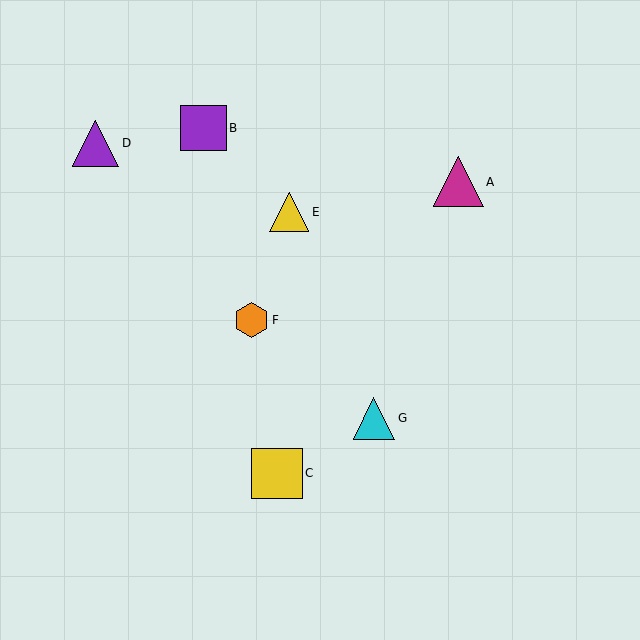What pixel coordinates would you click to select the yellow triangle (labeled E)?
Click at (289, 212) to select the yellow triangle E.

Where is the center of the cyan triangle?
The center of the cyan triangle is at (374, 418).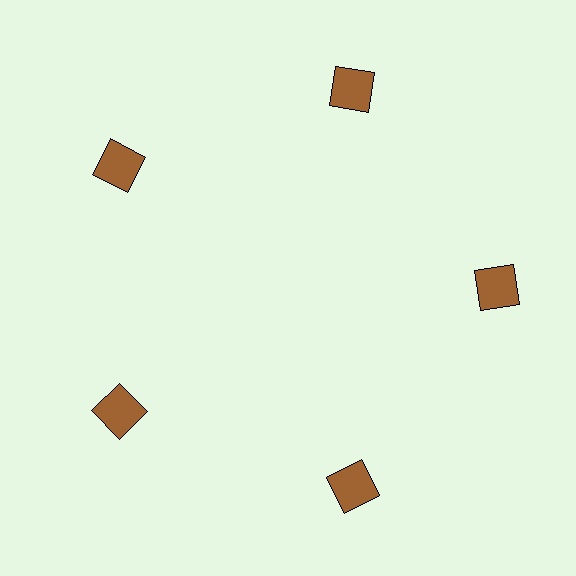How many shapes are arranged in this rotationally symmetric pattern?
There are 5 shapes, arranged in 5 groups of 1.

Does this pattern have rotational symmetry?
Yes, this pattern has 5-fold rotational symmetry. It looks the same after rotating 72 degrees around the center.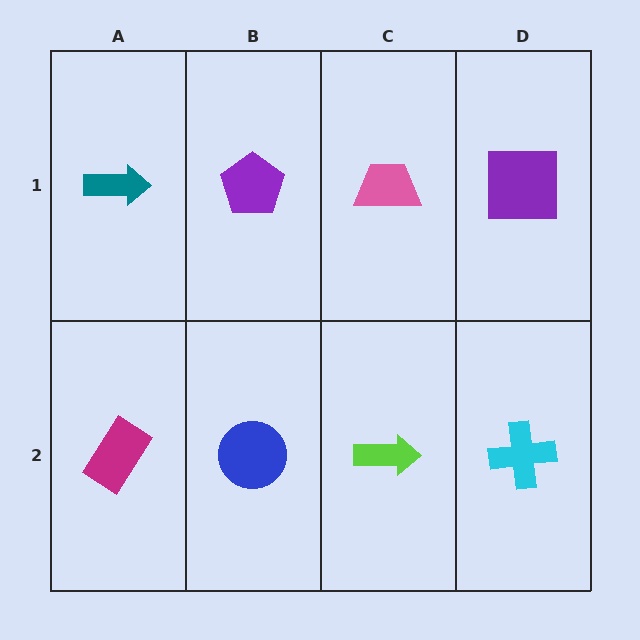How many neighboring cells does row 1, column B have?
3.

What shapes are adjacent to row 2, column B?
A purple pentagon (row 1, column B), a magenta rectangle (row 2, column A), a lime arrow (row 2, column C).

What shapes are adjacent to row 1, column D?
A cyan cross (row 2, column D), a pink trapezoid (row 1, column C).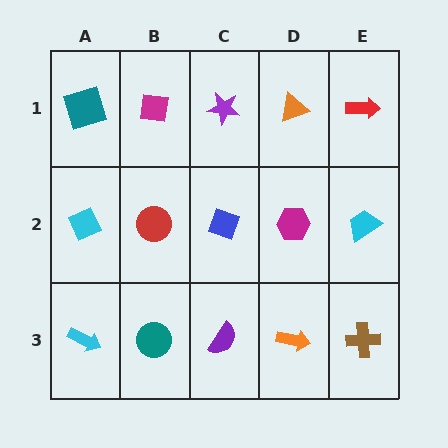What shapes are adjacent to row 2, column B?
A magenta square (row 1, column B), a teal circle (row 3, column B), a cyan diamond (row 2, column A), a blue diamond (row 2, column C).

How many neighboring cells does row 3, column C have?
3.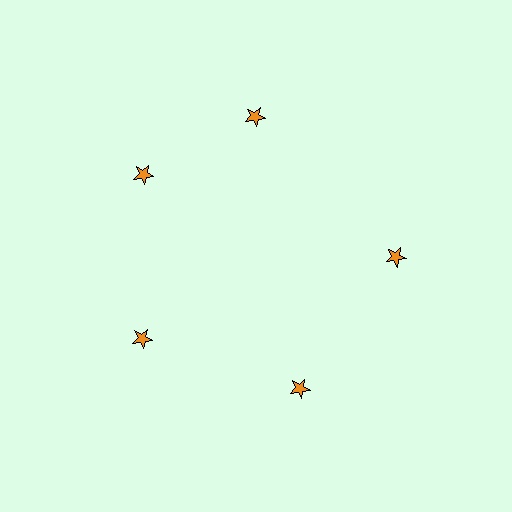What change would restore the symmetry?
The symmetry would be restored by rotating it back into even spacing with its neighbors so that all 5 stars sit at equal angles and equal distance from the center.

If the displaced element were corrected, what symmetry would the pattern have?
It would have 5-fold rotational symmetry — the pattern would map onto itself every 72 degrees.